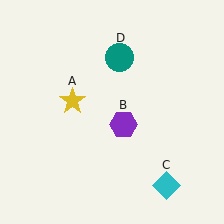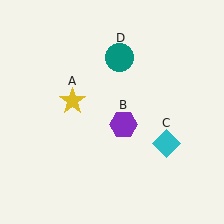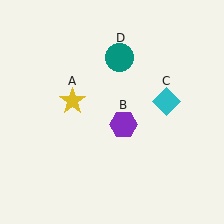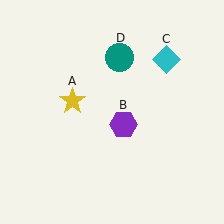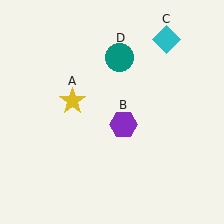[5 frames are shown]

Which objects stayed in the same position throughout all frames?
Yellow star (object A) and purple hexagon (object B) and teal circle (object D) remained stationary.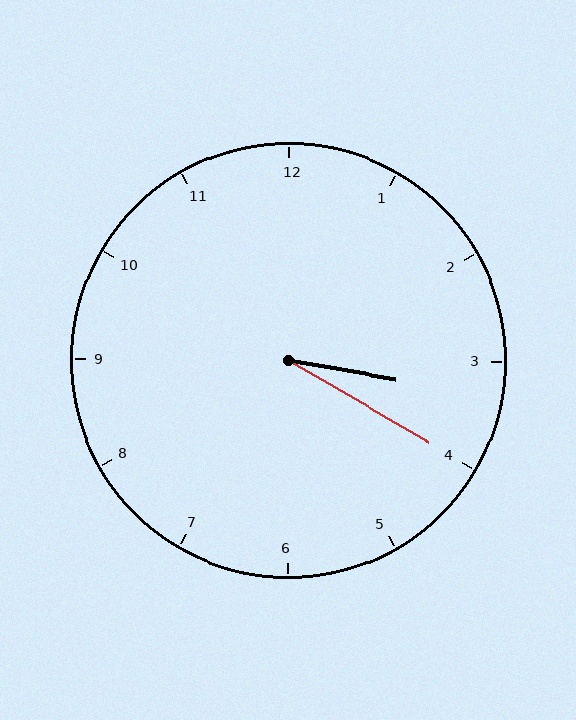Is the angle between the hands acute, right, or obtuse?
It is acute.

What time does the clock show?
3:20.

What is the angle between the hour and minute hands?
Approximately 20 degrees.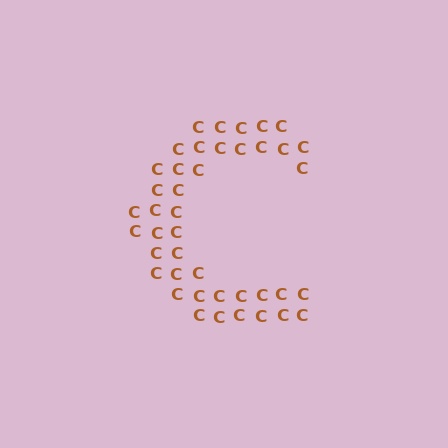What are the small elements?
The small elements are letter C's.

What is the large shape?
The large shape is the letter C.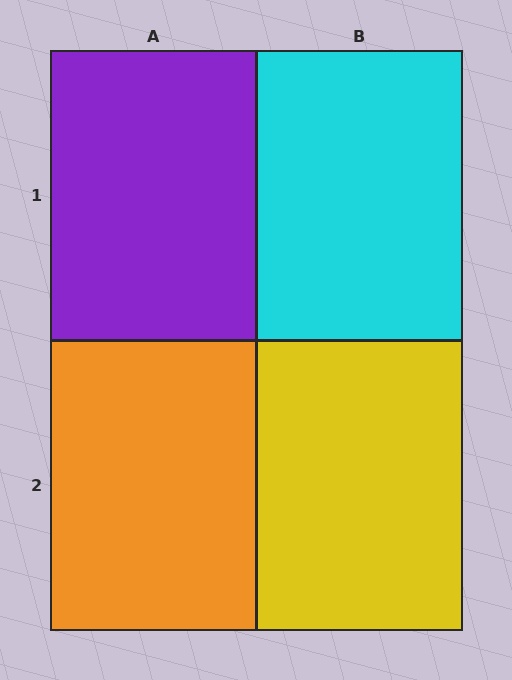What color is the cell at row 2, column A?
Orange.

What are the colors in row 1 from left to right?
Purple, cyan.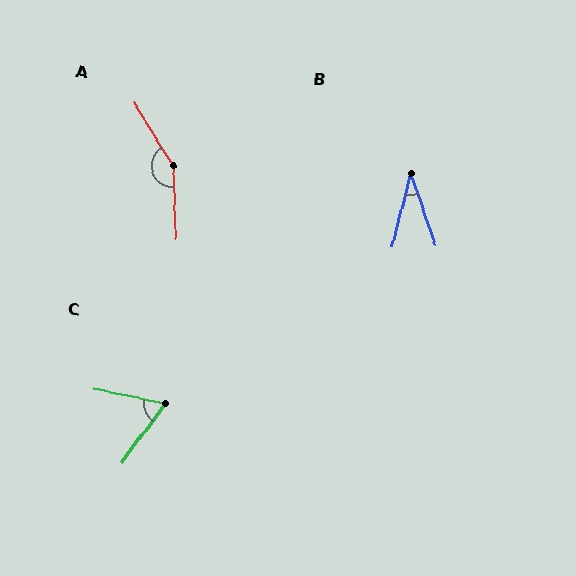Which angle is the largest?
A, at approximately 150 degrees.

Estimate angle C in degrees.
Approximately 65 degrees.